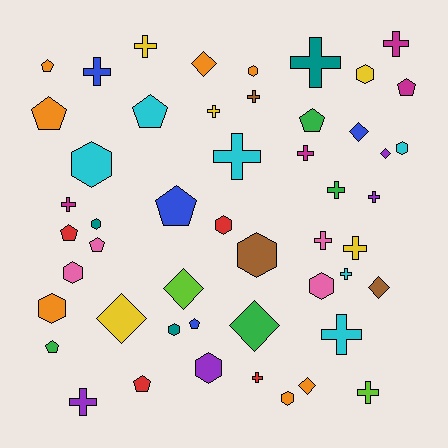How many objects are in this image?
There are 50 objects.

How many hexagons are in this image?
There are 13 hexagons.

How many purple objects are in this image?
There are 4 purple objects.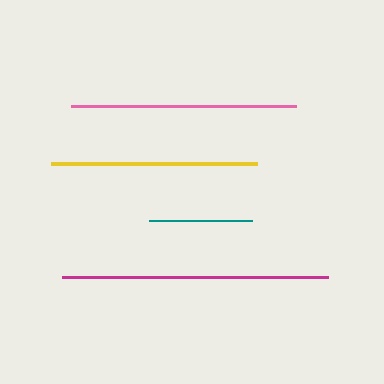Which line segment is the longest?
The magenta line is the longest at approximately 266 pixels.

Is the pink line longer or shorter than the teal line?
The pink line is longer than the teal line.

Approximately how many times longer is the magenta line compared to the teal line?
The magenta line is approximately 2.6 times the length of the teal line.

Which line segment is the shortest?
The teal line is the shortest at approximately 103 pixels.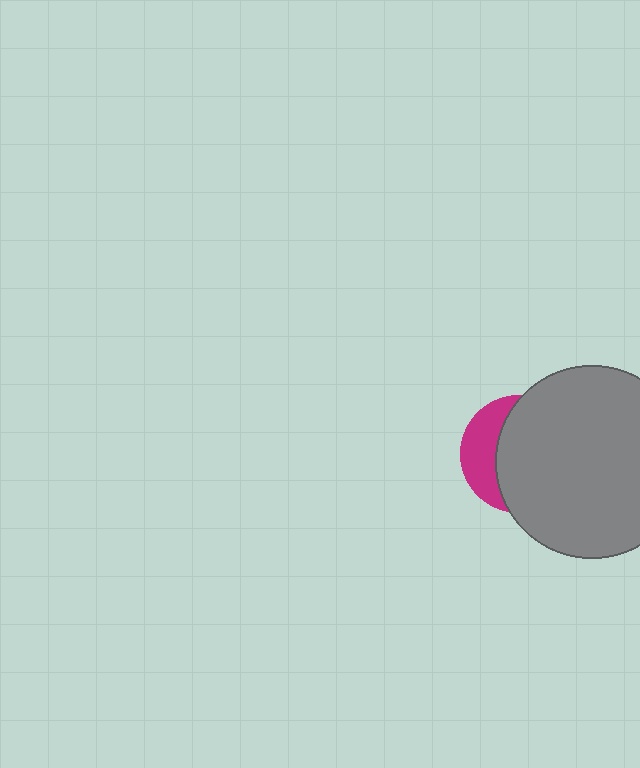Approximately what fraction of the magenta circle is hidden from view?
Roughly 68% of the magenta circle is hidden behind the gray circle.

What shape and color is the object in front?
The object in front is a gray circle.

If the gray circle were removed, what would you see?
You would see the complete magenta circle.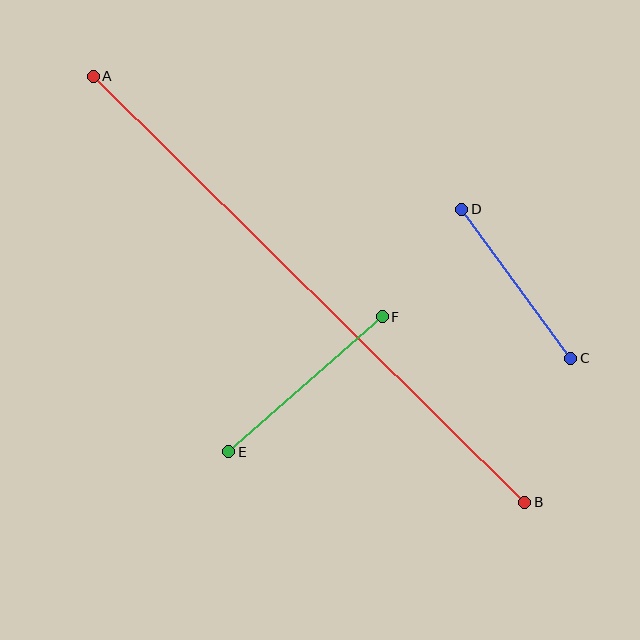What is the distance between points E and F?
The distance is approximately 204 pixels.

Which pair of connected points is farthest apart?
Points A and B are farthest apart.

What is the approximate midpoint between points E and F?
The midpoint is at approximately (305, 384) pixels.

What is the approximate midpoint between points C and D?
The midpoint is at approximately (516, 284) pixels.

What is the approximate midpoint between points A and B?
The midpoint is at approximately (309, 289) pixels.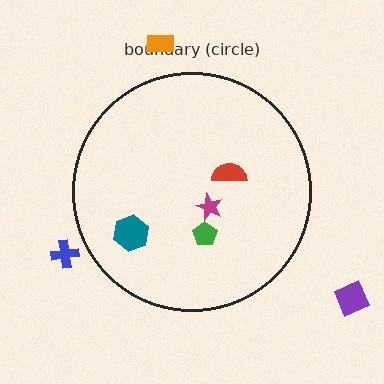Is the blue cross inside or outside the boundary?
Outside.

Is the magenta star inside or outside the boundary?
Inside.